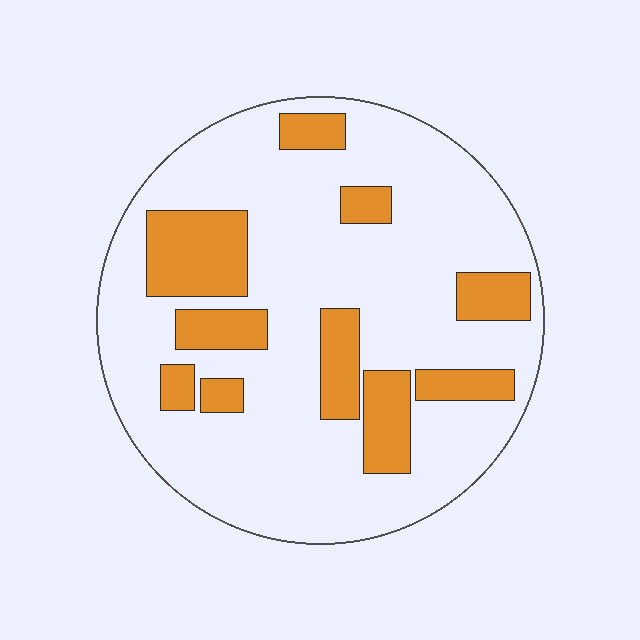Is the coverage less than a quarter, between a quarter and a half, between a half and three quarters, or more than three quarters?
Less than a quarter.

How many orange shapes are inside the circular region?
10.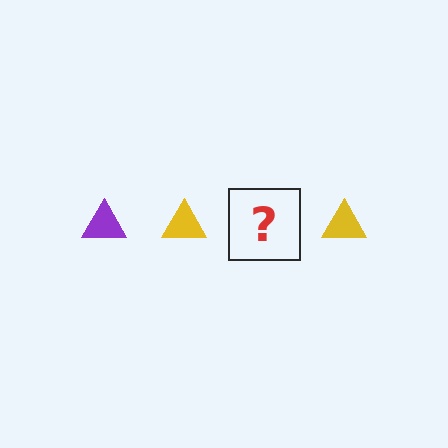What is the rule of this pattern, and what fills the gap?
The rule is that the pattern cycles through purple, yellow triangles. The gap should be filled with a purple triangle.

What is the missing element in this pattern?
The missing element is a purple triangle.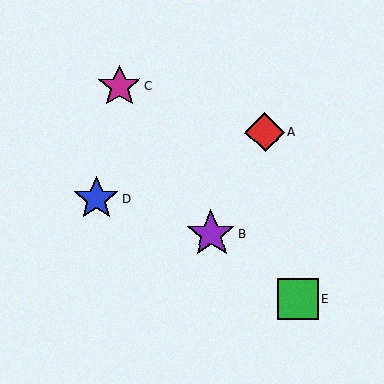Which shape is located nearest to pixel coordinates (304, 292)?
The green square (labeled E) at (298, 299) is nearest to that location.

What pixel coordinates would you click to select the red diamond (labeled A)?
Click at (265, 132) to select the red diamond A.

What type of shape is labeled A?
Shape A is a red diamond.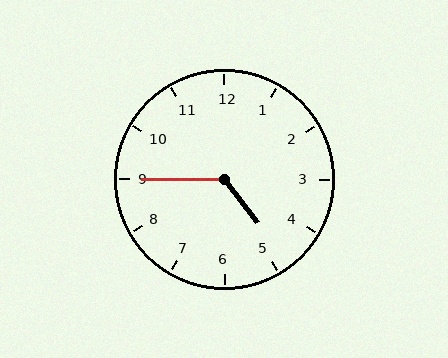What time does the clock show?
4:45.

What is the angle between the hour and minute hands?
Approximately 128 degrees.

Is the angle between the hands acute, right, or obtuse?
It is obtuse.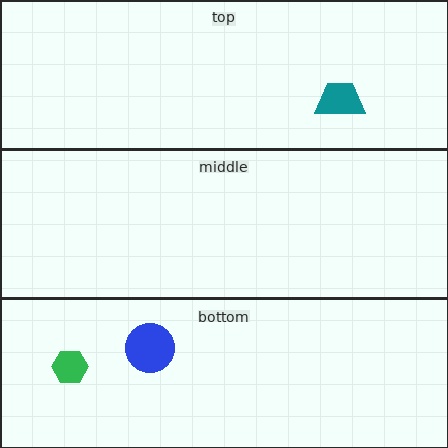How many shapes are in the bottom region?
2.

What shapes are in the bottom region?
The blue circle, the green hexagon.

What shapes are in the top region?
The teal trapezoid.